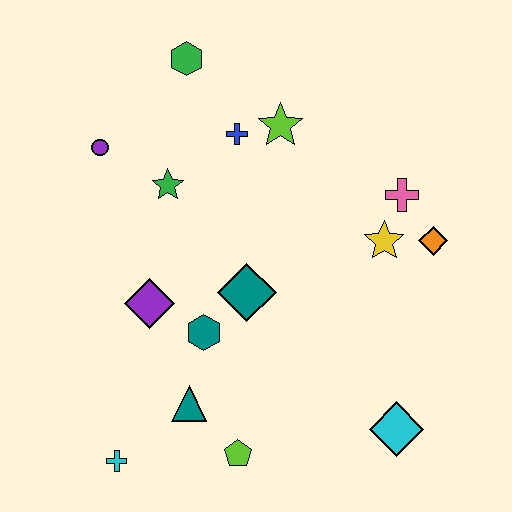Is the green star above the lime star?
No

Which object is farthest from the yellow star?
The cyan cross is farthest from the yellow star.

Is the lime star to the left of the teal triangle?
No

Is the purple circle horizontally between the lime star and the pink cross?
No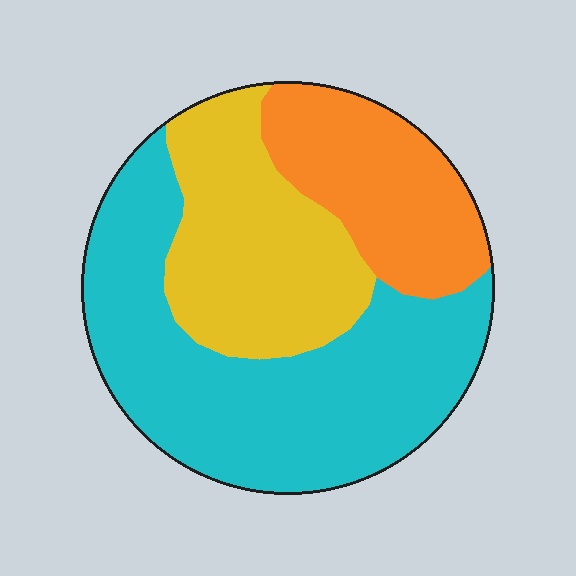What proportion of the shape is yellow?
Yellow covers around 30% of the shape.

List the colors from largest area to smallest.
From largest to smallest: cyan, yellow, orange.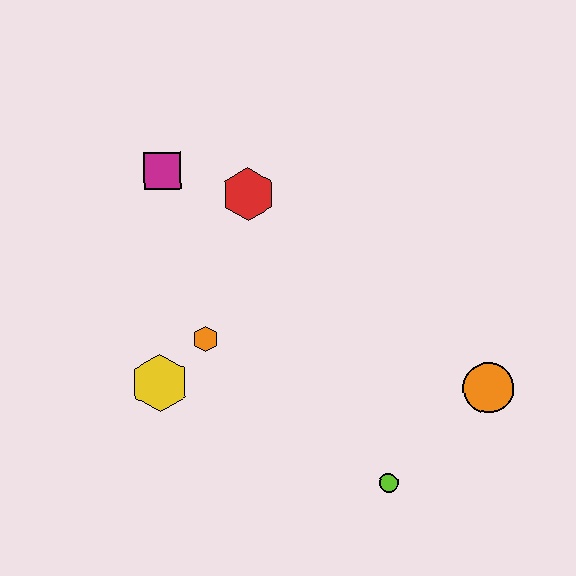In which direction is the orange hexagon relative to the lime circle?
The orange hexagon is to the left of the lime circle.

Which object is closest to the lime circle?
The orange circle is closest to the lime circle.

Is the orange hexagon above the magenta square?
No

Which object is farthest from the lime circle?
The magenta square is farthest from the lime circle.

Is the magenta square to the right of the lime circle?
No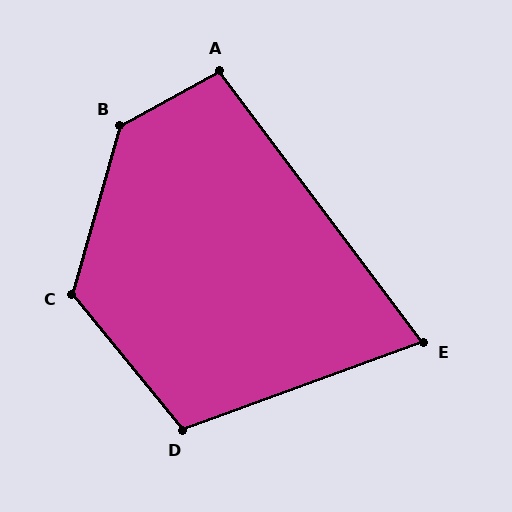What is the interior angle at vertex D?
Approximately 110 degrees (obtuse).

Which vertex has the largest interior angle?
B, at approximately 135 degrees.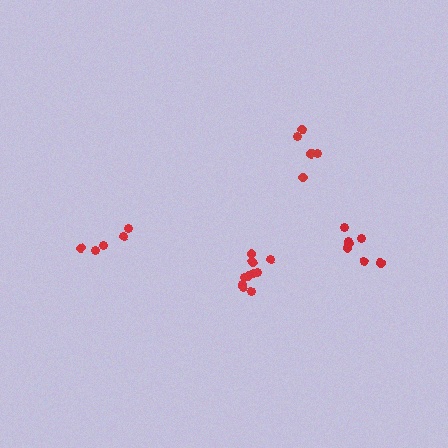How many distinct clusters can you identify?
There are 4 distinct clusters.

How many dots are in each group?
Group 1: 7 dots, Group 2: 10 dots, Group 3: 5 dots, Group 4: 5 dots (27 total).